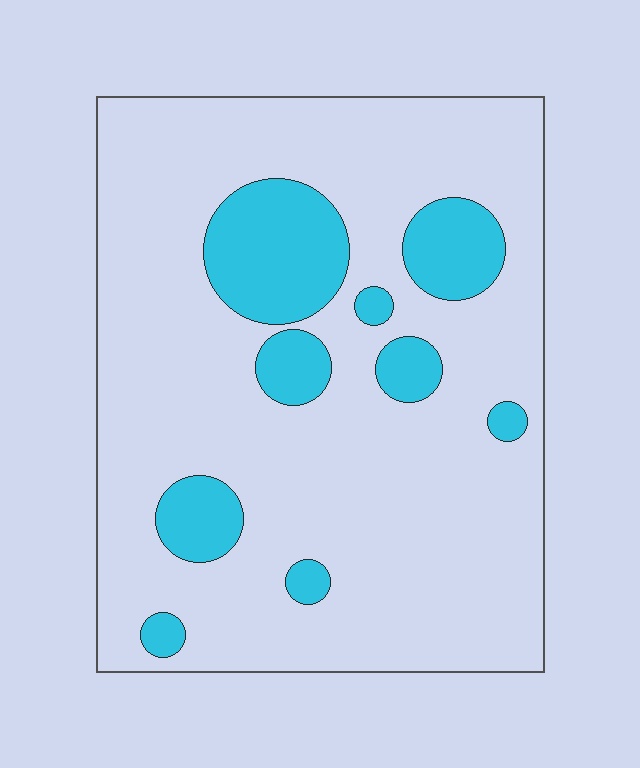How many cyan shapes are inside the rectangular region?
9.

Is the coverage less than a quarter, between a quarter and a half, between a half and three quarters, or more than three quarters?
Less than a quarter.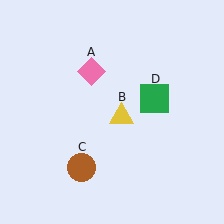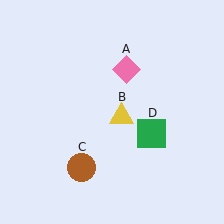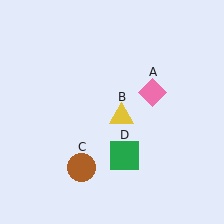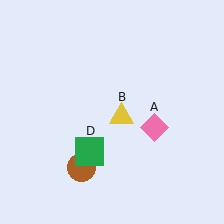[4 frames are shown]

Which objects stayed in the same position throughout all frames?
Yellow triangle (object B) and brown circle (object C) remained stationary.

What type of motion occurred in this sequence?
The pink diamond (object A), green square (object D) rotated clockwise around the center of the scene.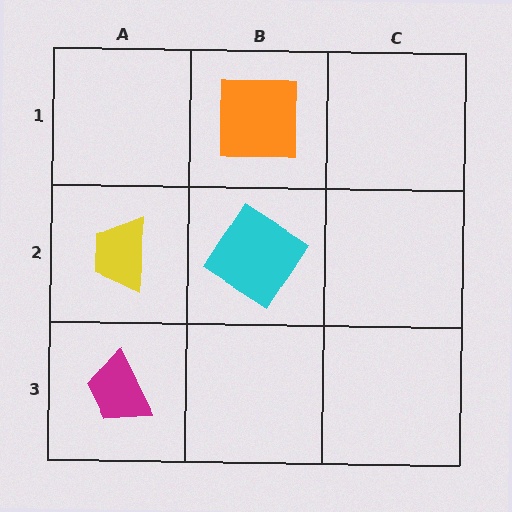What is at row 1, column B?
An orange square.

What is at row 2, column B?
A cyan diamond.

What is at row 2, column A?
A yellow trapezoid.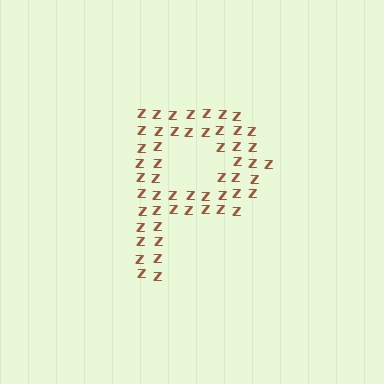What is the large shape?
The large shape is the letter P.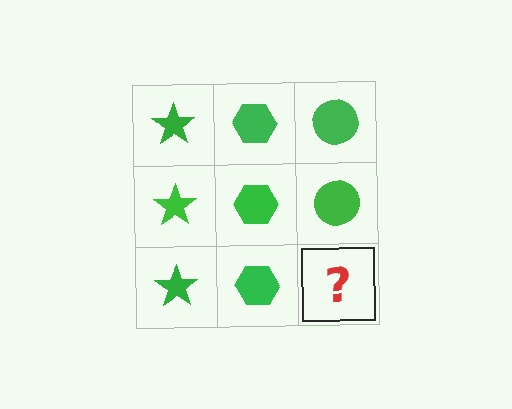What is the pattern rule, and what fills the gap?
The rule is that each column has a consistent shape. The gap should be filled with a green circle.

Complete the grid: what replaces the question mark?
The question mark should be replaced with a green circle.